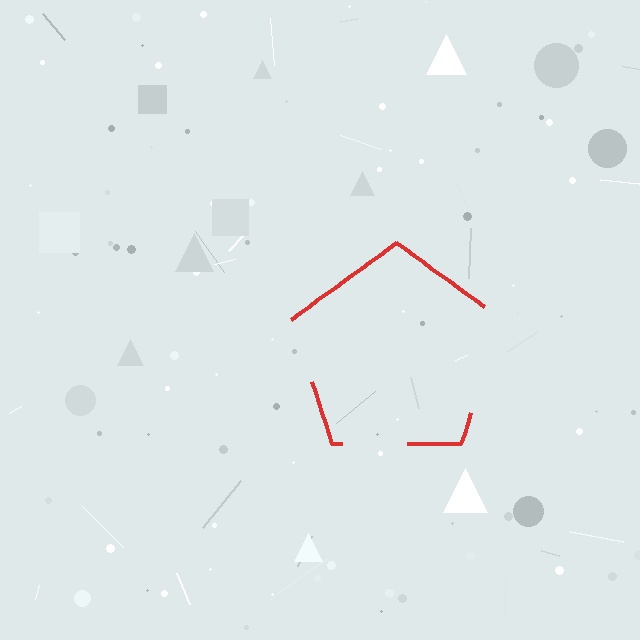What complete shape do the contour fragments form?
The contour fragments form a pentagon.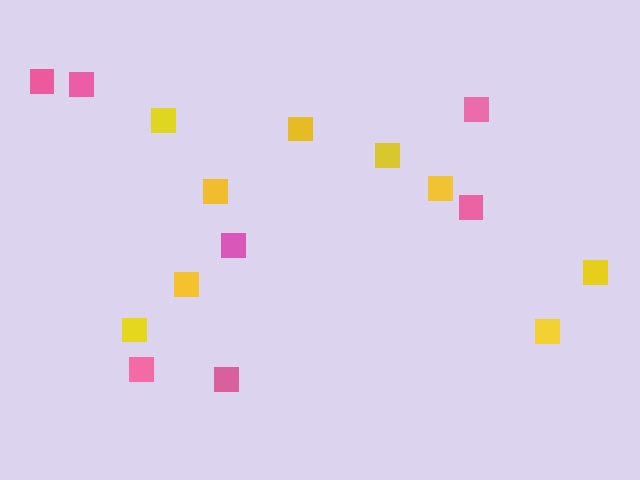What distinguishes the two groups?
There are 2 groups: one group of yellow squares (9) and one group of pink squares (7).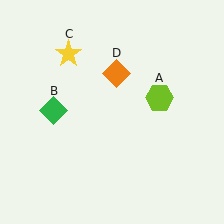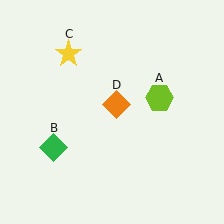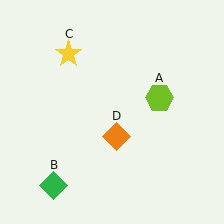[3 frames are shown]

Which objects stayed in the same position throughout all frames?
Lime hexagon (object A) and yellow star (object C) remained stationary.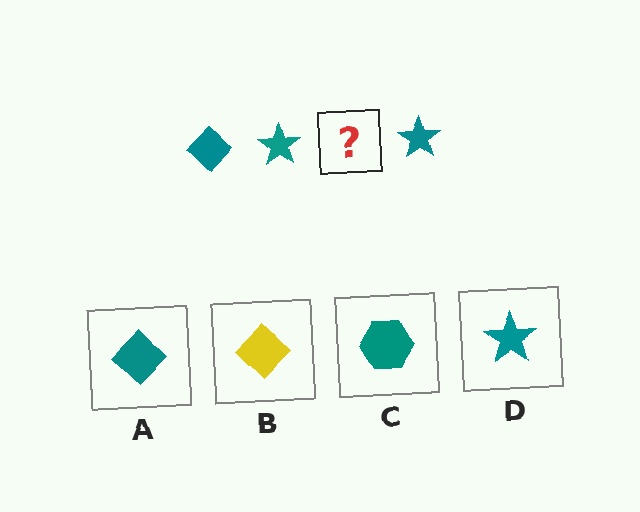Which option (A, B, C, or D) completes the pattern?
A.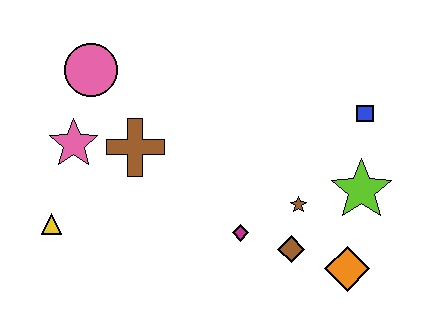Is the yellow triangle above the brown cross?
No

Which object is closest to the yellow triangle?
The pink star is closest to the yellow triangle.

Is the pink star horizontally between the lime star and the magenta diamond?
No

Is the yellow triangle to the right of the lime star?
No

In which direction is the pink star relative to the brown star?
The pink star is to the left of the brown star.